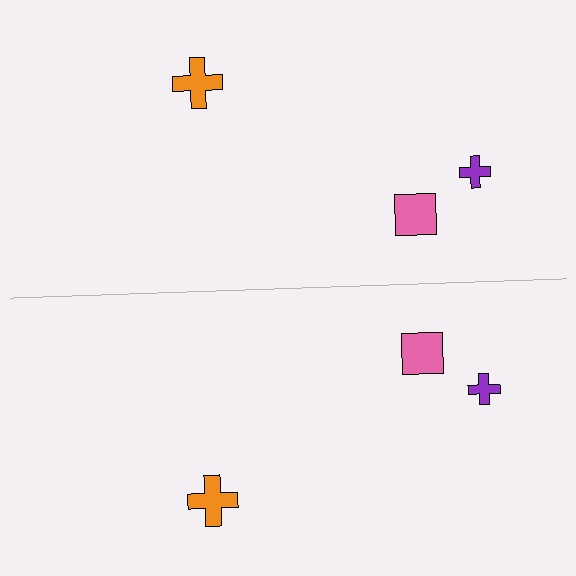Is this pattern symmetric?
Yes, this pattern has bilateral (reflection) symmetry.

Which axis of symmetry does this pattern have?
The pattern has a horizontal axis of symmetry running through the center of the image.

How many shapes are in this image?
There are 6 shapes in this image.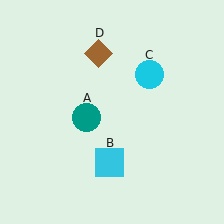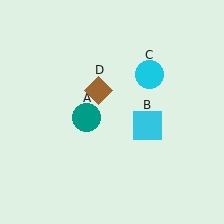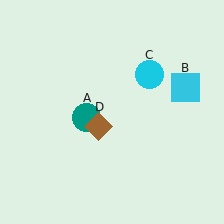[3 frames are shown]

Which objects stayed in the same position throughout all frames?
Teal circle (object A) and cyan circle (object C) remained stationary.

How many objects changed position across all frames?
2 objects changed position: cyan square (object B), brown diamond (object D).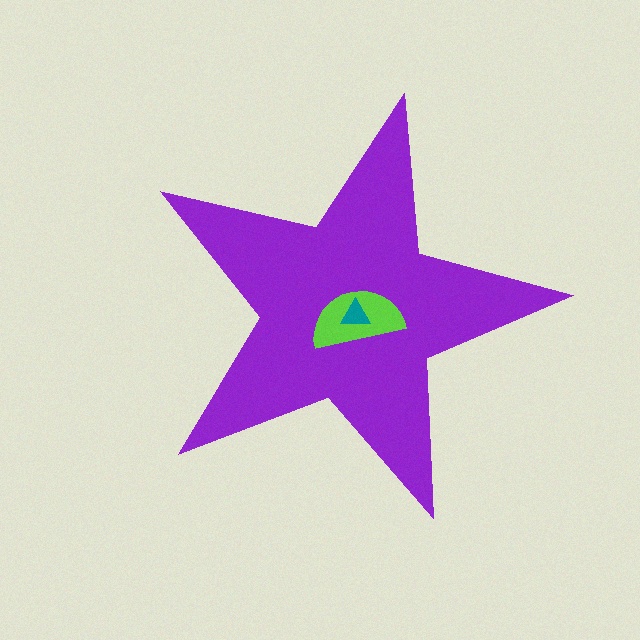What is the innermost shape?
The teal triangle.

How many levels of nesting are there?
3.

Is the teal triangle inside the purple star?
Yes.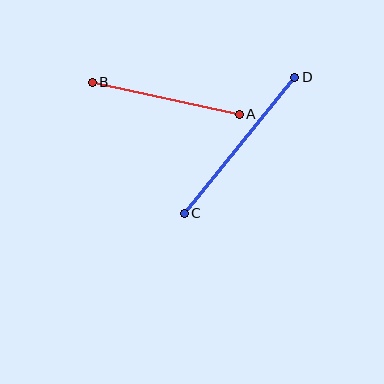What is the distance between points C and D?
The distance is approximately 175 pixels.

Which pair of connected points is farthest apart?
Points C and D are farthest apart.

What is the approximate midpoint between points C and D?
The midpoint is at approximately (239, 145) pixels.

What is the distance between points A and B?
The distance is approximately 150 pixels.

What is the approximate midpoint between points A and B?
The midpoint is at approximately (166, 98) pixels.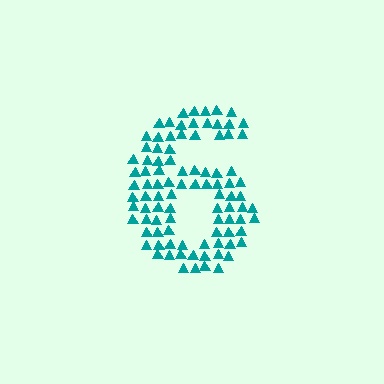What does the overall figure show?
The overall figure shows the digit 6.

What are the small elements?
The small elements are triangles.